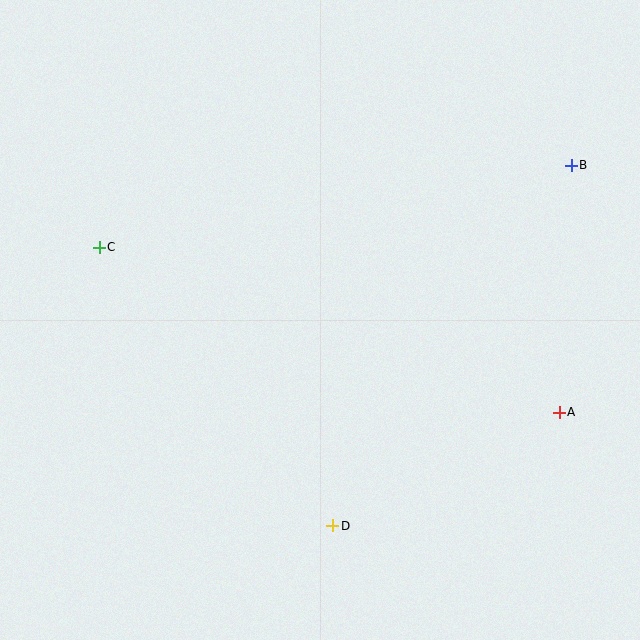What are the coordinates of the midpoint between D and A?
The midpoint between D and A is at (446, 469).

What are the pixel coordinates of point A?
Point A is at (559, 412).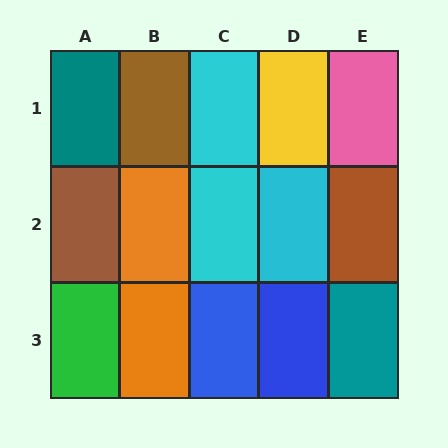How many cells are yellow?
1 cell is yellow.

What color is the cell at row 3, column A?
Green.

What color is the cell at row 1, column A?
Teal.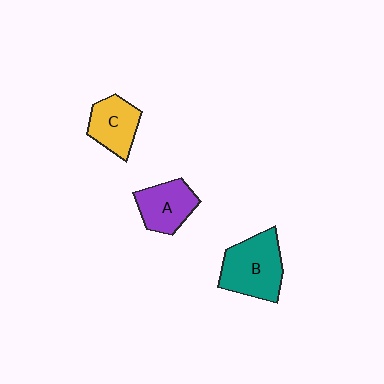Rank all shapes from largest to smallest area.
From largest to smallest: B (teal), A (purple), C (yellow).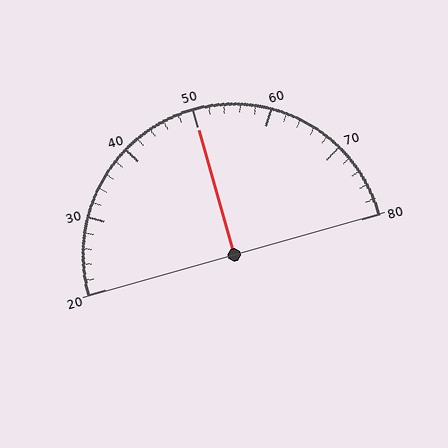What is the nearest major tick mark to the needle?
The nearest major tick mark is 50.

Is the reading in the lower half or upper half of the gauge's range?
The reading is in the upper half of the range (20 to 80).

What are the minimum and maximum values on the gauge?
The gauge ranges from 20 to 80.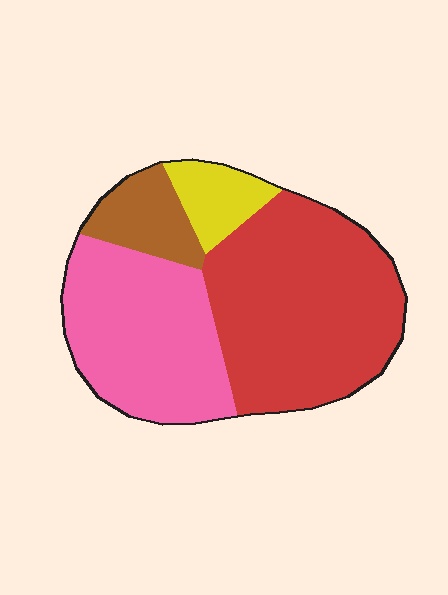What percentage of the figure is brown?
Brown takes up about one tenth (1/10) of the figure.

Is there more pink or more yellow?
Pink.